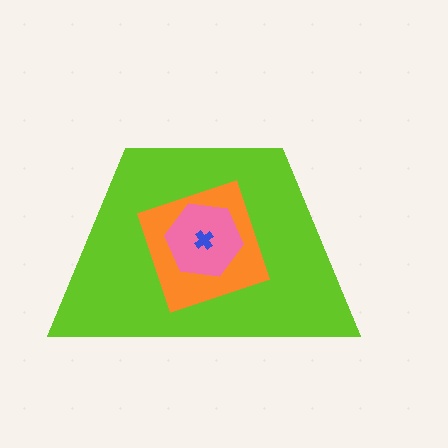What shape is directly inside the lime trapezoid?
The orange square.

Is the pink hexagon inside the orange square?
Yes.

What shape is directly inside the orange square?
The pink hexagon.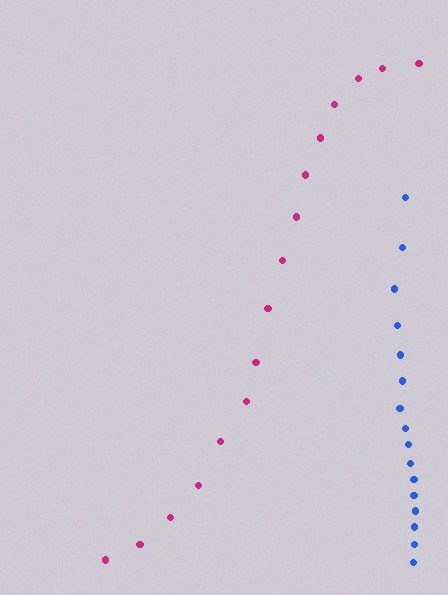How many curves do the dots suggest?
There are 2 distinct paths.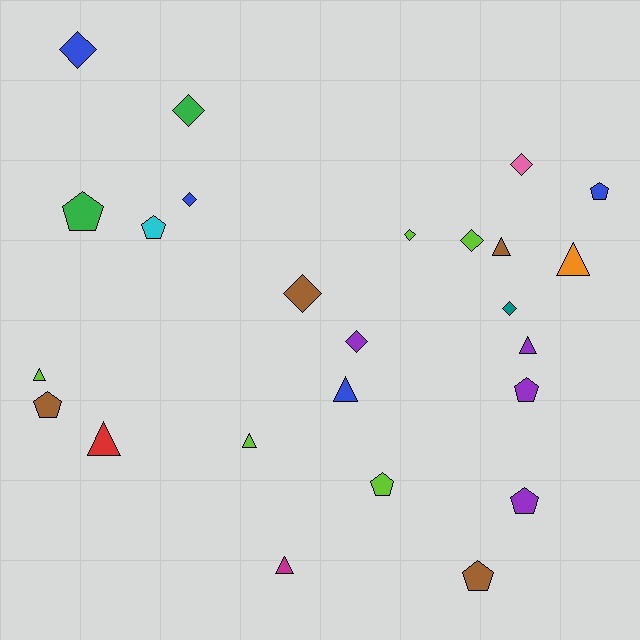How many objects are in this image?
There are 25 objects.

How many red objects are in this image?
There is 1 red object.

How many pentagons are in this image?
There are 8 pentagons.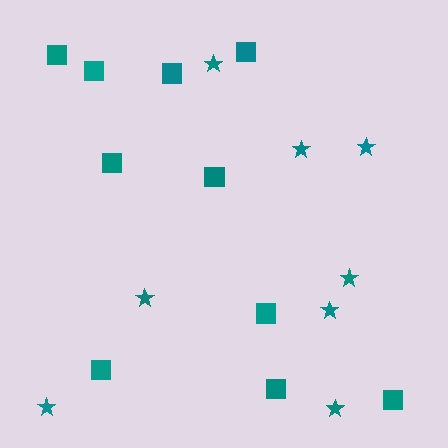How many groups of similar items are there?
There are 2 groups: one group of squares (10) and one group of stars (8).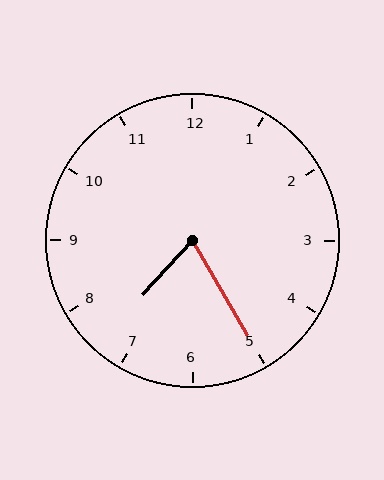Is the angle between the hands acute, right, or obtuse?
It is acute.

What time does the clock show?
7:25.